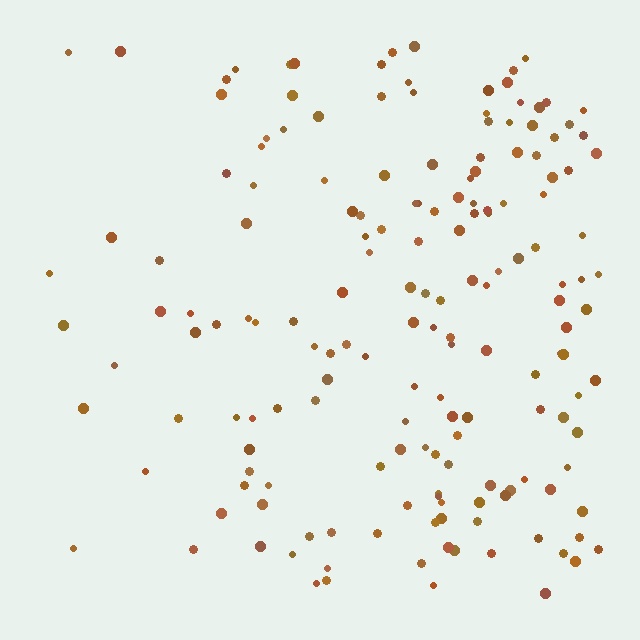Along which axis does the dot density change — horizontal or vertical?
Horizontal.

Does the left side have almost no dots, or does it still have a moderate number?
Still a moderate number, just noticeably fewer than the right.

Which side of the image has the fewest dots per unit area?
The left.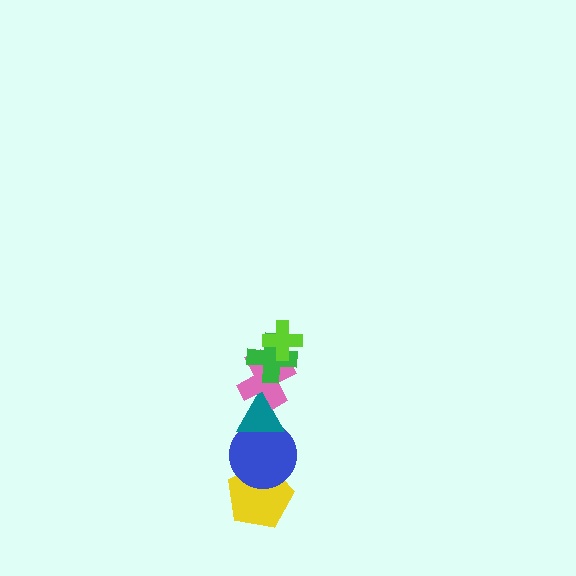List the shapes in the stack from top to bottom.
From top to bottom: the lime cross, the green cross, the pink cross, the teal triangle, the blue circle, the yellow pentagon.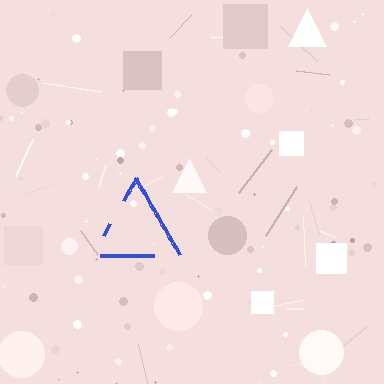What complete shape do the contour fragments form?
The contour fragments form a triangle.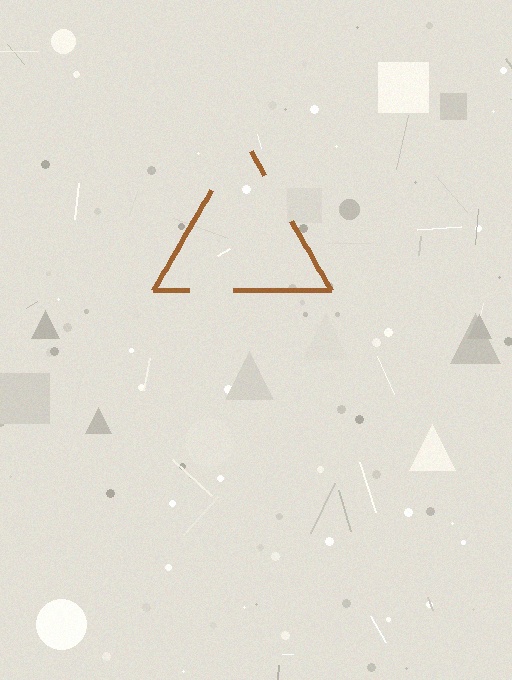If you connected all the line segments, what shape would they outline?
They would outline a triangle.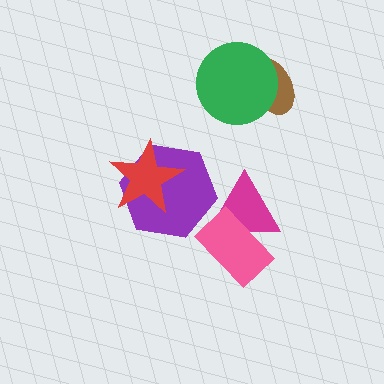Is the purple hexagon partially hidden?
Yes, it is partially covered by another shape.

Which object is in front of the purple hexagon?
The red star is in front of the purple hexagon.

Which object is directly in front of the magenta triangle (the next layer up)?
The purple hexagon is directly in front of the magenta triangle.